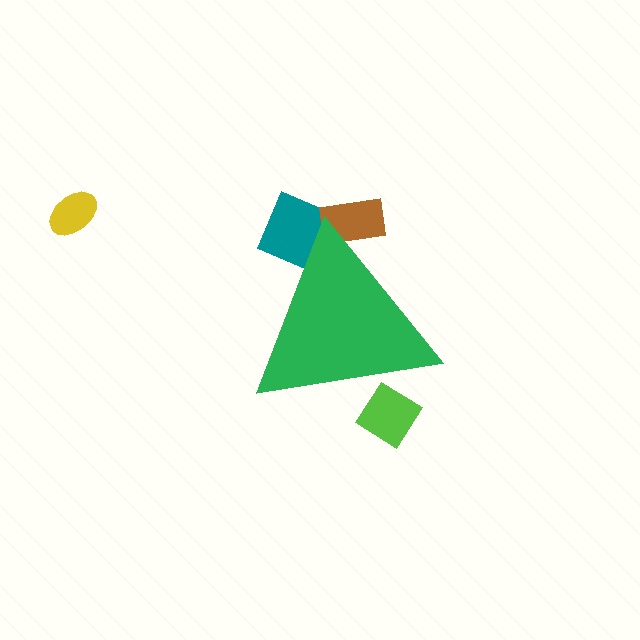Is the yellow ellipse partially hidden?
No, the yellow ellipse is fully visible.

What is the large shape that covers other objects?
A green triangle.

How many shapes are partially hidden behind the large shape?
3 shapes are partially hidden.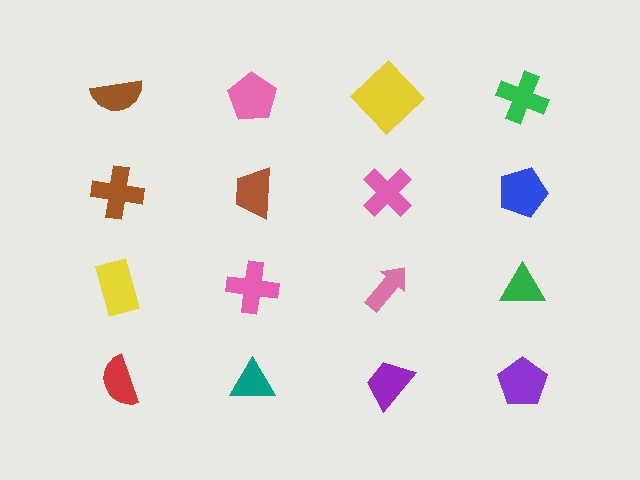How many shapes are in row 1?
4 shapes.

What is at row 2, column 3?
A pink cross.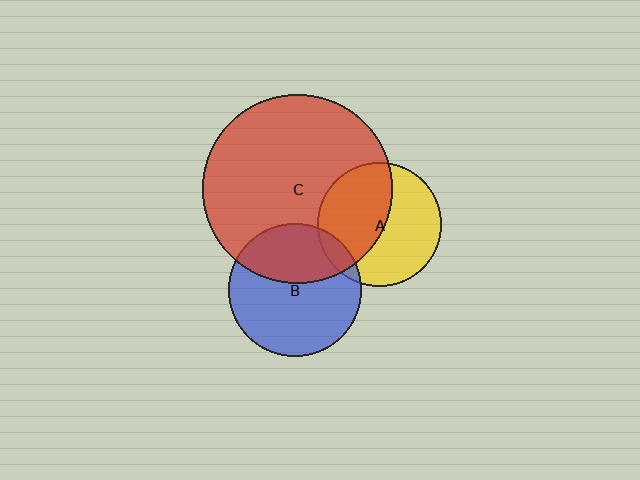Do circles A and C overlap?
Yes.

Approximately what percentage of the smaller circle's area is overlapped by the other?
Approximately 50%.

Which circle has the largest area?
Circle C (red).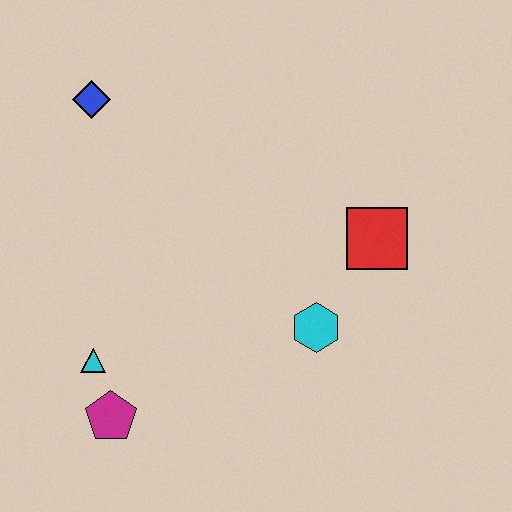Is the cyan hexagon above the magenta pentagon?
Yes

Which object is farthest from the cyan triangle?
The red square is farthest from the cyan triangle.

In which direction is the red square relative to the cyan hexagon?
The red square is above the cyan hexagon.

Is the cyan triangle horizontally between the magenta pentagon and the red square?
No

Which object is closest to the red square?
The cyan hexagon is closest to the red square.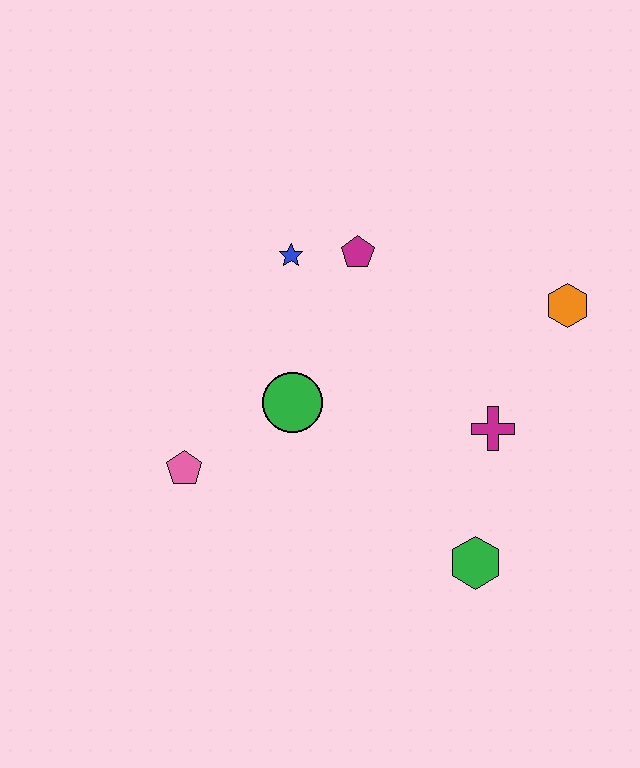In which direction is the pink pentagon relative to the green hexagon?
The pink pentagon is to the left of the green hexagon.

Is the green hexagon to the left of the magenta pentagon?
No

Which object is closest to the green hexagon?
The magenta cross is closest to the green hexagon.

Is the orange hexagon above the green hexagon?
Yes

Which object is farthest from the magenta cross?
The pink pentagon is farthest from the magenta cross.